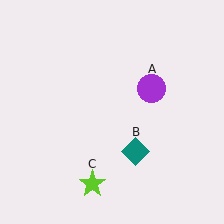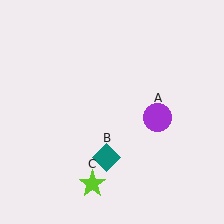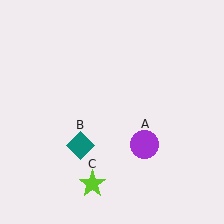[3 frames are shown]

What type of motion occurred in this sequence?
The purple circle (object A), teal diamond (object B) rotated clockwise around the center of the scene.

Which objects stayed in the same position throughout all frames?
Lime star (object C) remained stationary.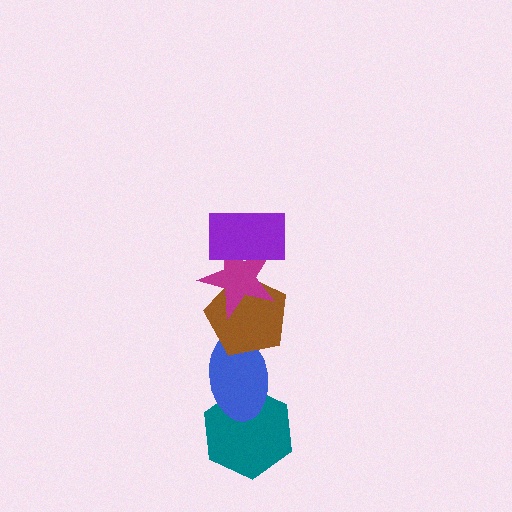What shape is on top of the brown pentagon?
The magenta star is on top of the brown pentagon.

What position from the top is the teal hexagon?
The teal hexagon is 5th from the top.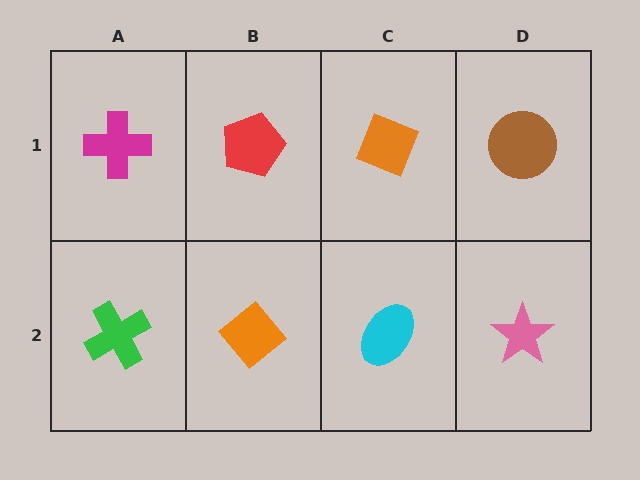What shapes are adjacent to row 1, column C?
A cyan ellipse (row 2, column C), a red pentagon (row 1, column B), a brown circle (row 1, column D).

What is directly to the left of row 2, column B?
A green cross.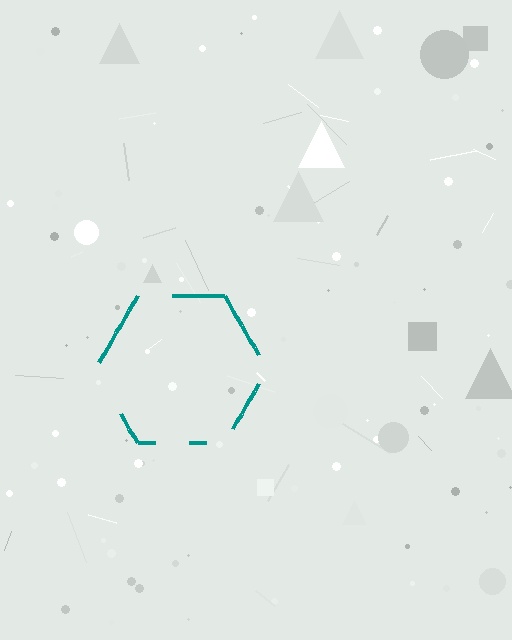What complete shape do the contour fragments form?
The contour fragments form a hexagon.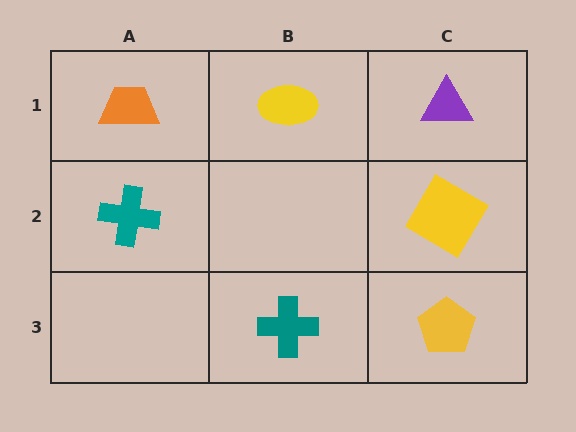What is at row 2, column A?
A teal cross.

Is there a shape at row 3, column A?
No, that cell is empty.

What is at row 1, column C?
A purple triangle.